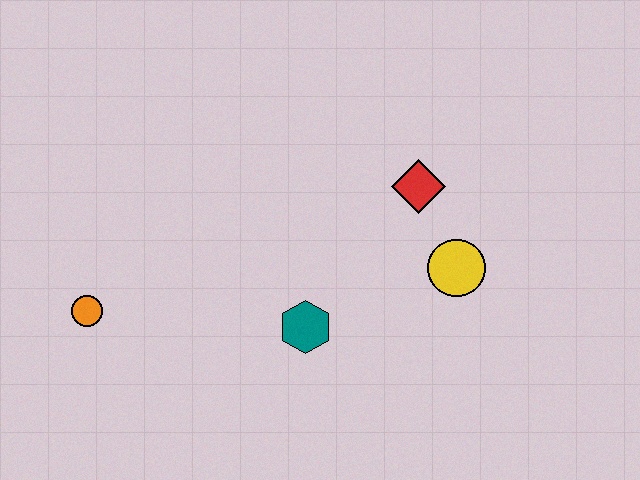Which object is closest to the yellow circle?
The red diamond is closest to the yellow circle.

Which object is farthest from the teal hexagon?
The orange circle is farthest from the teal hexagon.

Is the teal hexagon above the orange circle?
No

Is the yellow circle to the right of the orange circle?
Yes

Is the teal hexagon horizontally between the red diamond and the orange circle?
Yes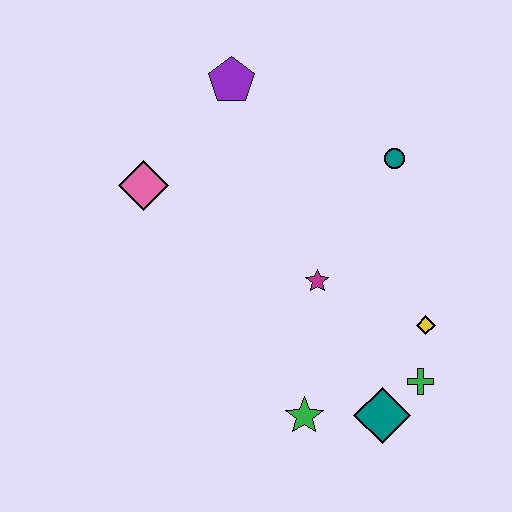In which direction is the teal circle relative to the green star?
The teal circle is above the green star.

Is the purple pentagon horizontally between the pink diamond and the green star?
Yes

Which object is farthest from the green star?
The purple pentagon is farthest from the green star.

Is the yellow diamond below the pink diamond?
Yes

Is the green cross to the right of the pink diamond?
Yes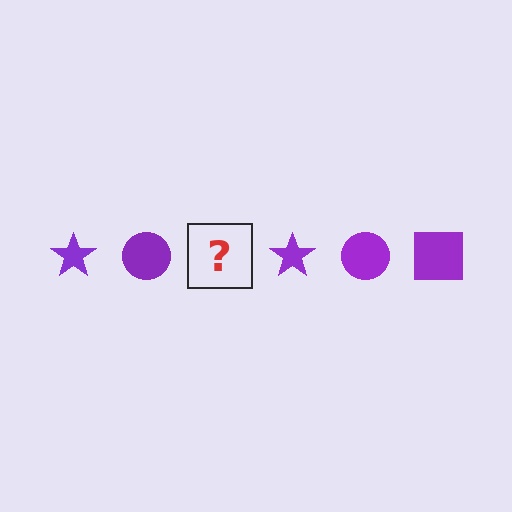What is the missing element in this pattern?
The missing element is a purple square.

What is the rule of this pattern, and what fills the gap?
The rule is that the pattern cycles through star, circle, square shapes in purple. The gap should be filled with a purple square.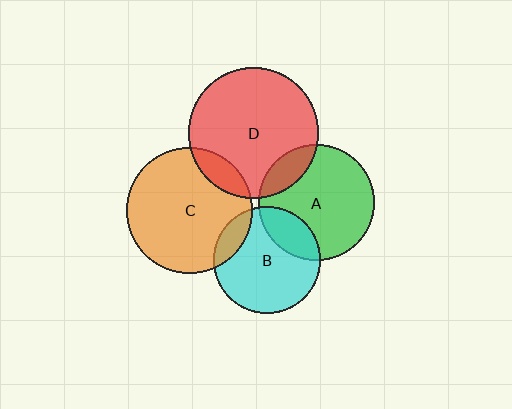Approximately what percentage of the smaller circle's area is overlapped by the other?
Approximately 10%.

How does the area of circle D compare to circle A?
Approximately 1.3 times.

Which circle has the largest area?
Circle D (red).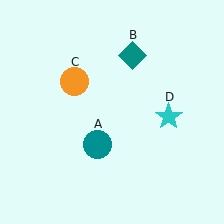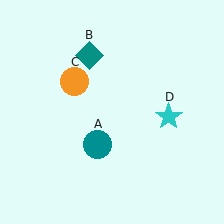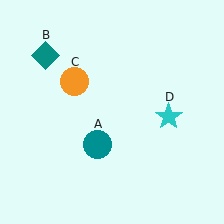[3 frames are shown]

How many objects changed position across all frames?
1 object changed position: teal diamond (object B).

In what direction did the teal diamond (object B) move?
The teal diamond (object B) moved left.